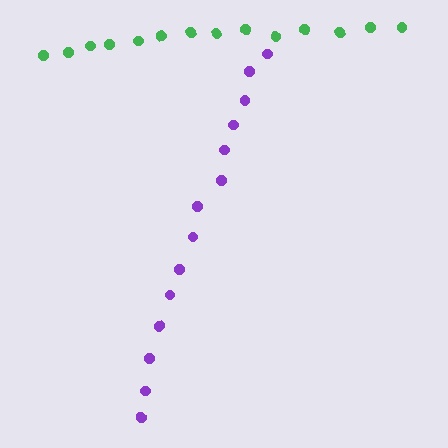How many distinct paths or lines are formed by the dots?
There are 2 distinct paths.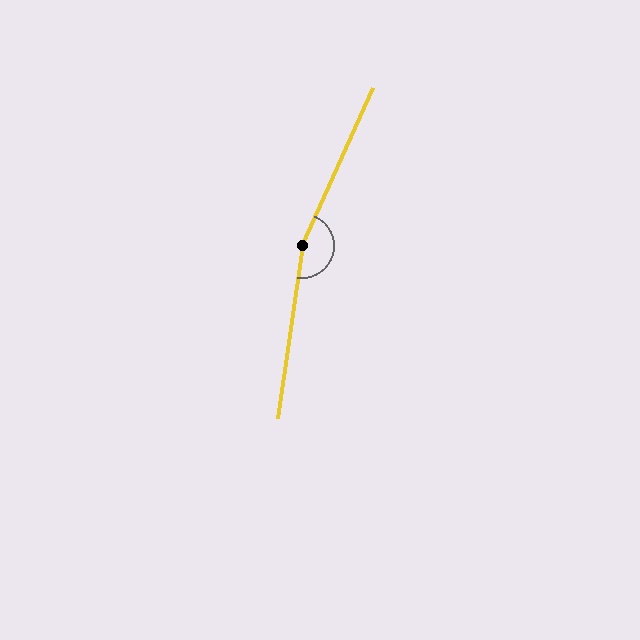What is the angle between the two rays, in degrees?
Approximately 164 degrees.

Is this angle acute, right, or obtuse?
It is obtuse.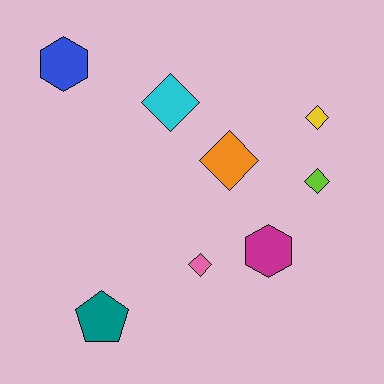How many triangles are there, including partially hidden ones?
There are no triangles.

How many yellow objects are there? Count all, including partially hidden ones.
There is 1 yellow object.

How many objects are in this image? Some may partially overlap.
There are 8 objects.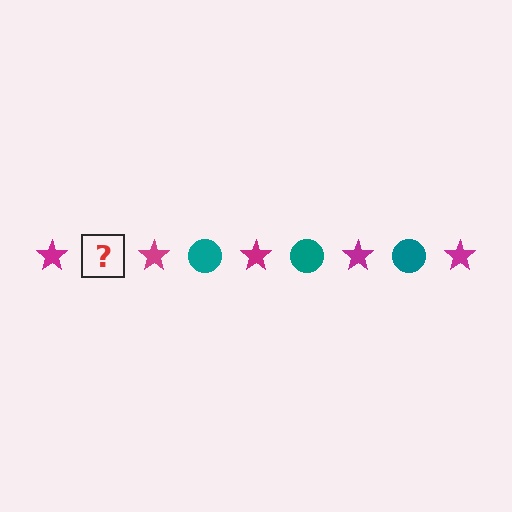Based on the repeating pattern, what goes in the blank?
The blank should be a teal circle.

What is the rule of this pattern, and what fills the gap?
The rule is that the pattern alternates between magenta star and teal circle. The gap should be filled with a teal circle.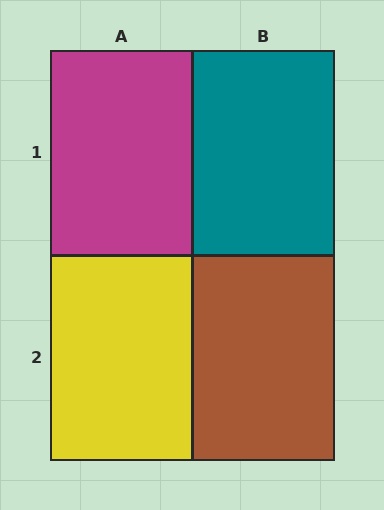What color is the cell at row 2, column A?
Yellow.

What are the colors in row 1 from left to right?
Magenta, teal.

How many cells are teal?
1 cell is teal.